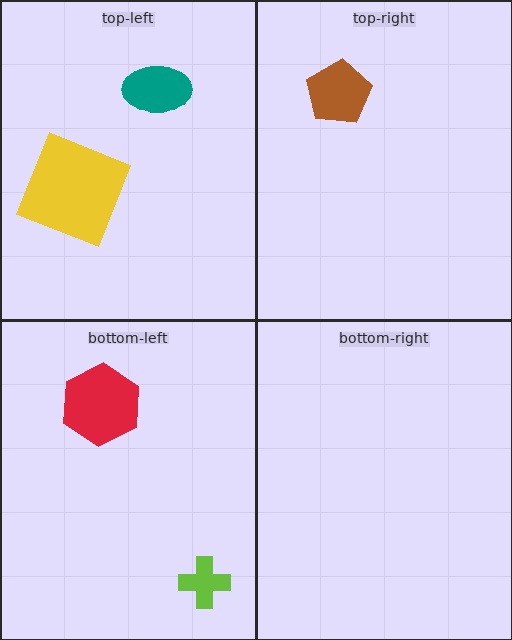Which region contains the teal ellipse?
The top-left region.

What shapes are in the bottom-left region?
The lime cross, the red hexagon.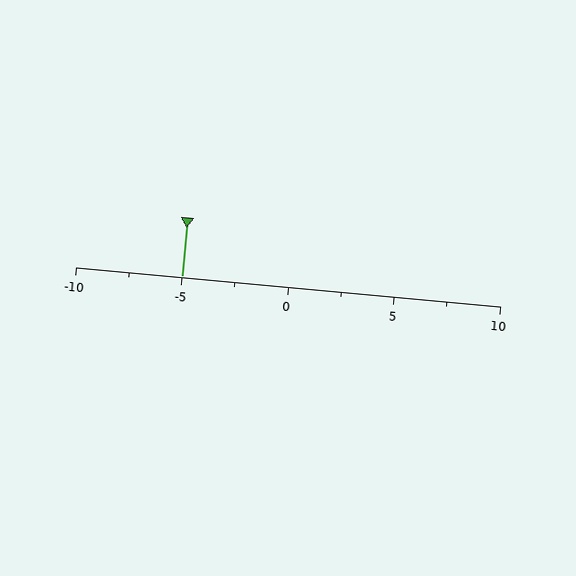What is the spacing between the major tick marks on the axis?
The major ticks are spaced 5 apart.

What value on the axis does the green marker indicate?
The marker indicates approximately -5.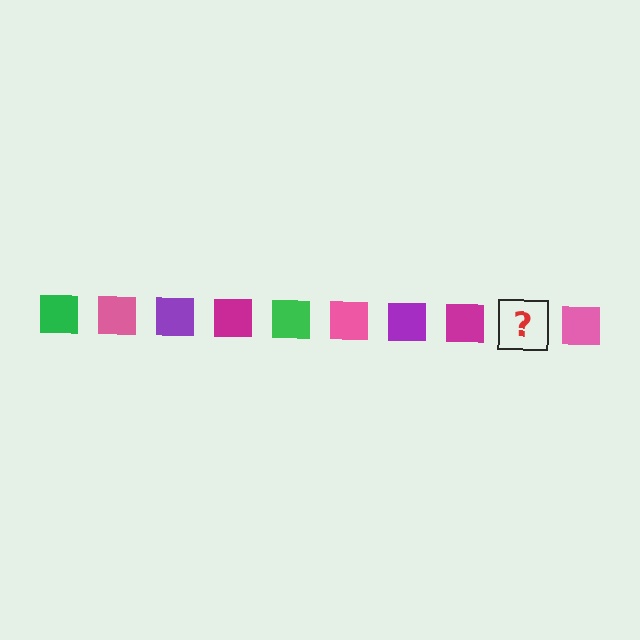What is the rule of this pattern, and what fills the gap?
The rule is that the pattern cycles through green, pink, purple, magenta squares. The gap should be filled with a green square.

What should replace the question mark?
The question mark should be replaced with a green square.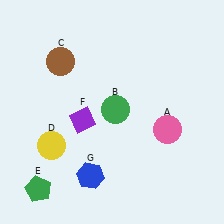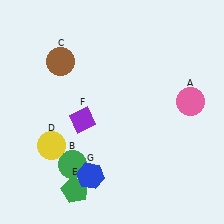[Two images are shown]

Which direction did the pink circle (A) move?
The pink circle (A) moved up.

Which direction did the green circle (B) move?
The green circle (B) moved down.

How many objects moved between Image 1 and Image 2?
3 objects moved between the two images.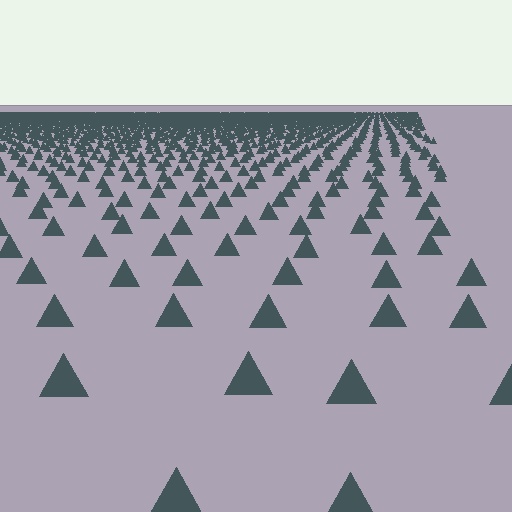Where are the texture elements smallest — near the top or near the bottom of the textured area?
Near the top.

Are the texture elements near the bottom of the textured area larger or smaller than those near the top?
Larger. Near the bottom, elements are closer to the viewer and appear at a bigger on-screen size.